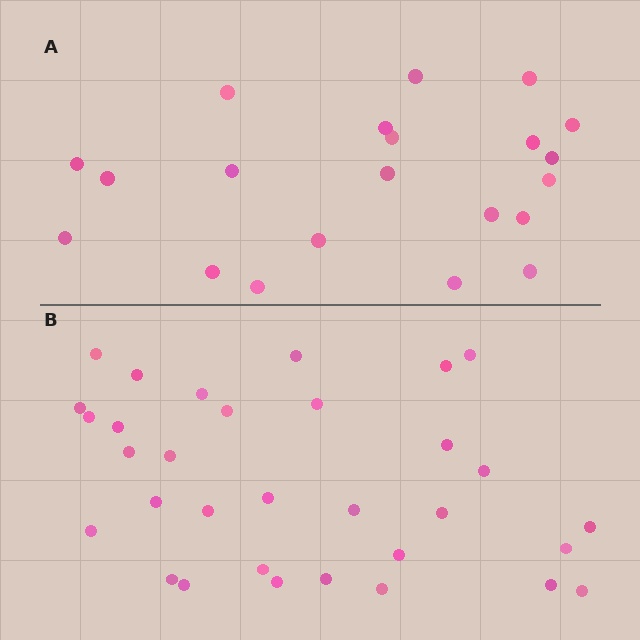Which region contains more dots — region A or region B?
Region B (the bottom region) has more dots.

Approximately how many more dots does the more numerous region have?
Region B has roughly 12 or so more dots than region A.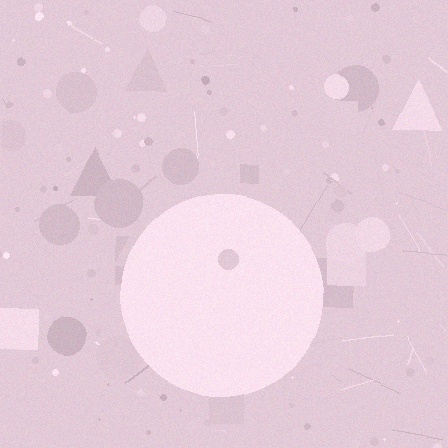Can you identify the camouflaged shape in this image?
The camouflaged shape is a circle.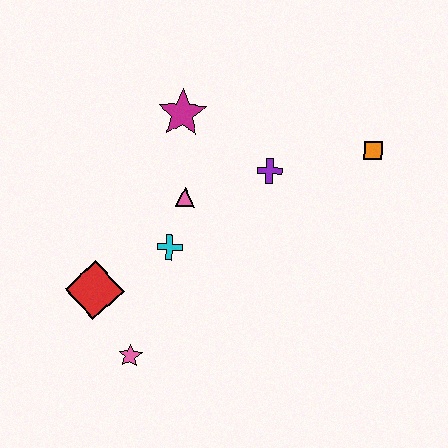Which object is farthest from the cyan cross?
The orange square is farthest from the cyan cross.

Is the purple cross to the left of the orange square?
Yes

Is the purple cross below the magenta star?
Yes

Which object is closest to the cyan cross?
The pink triangle is closest to the cyan cross.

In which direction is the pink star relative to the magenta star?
The pink star is below the magenta star.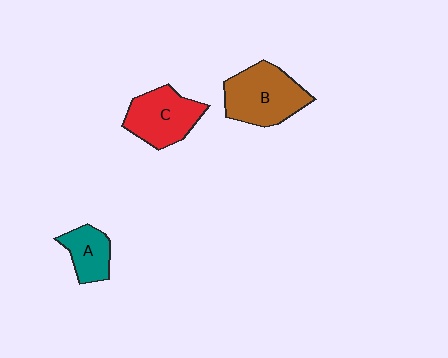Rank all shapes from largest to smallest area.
From largest to smallest: B (brown), C (red), A (teal).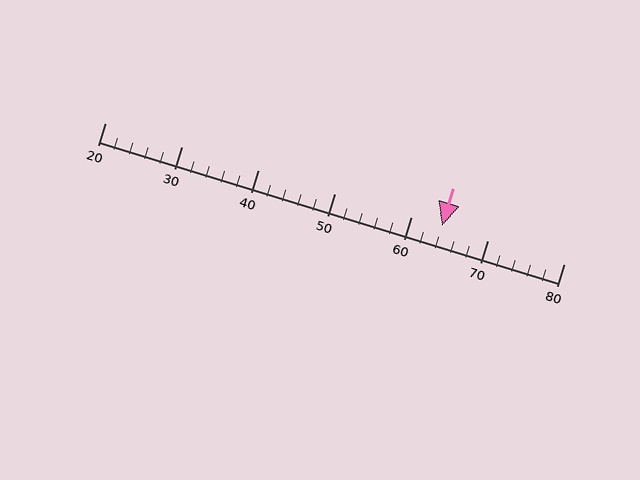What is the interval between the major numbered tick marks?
The major tick marks are spaced 10 units apart.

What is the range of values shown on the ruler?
The ruler shows values from 20 to 80.